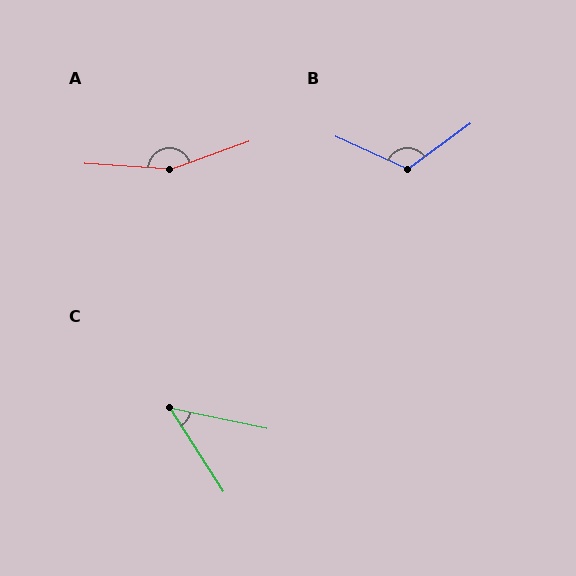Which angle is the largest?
A, at approximately 157 degrees.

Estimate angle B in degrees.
Approximately 119 degrees.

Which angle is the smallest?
C, at approximately 45 degrees.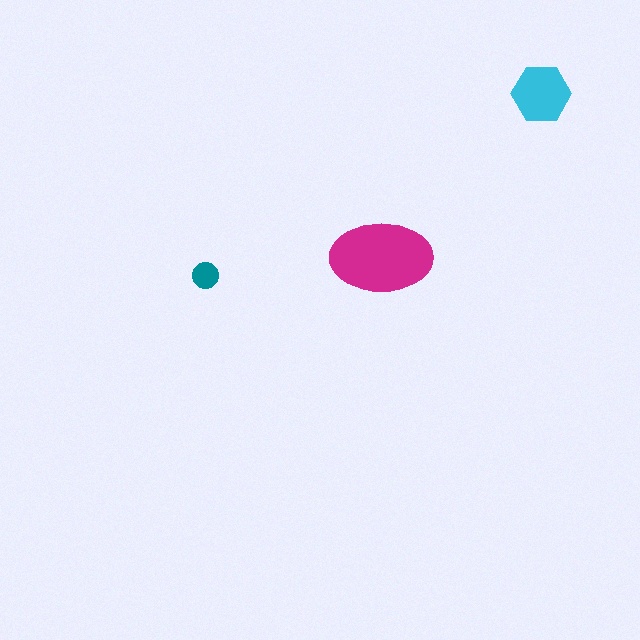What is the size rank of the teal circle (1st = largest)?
3rd.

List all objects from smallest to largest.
The teal circle, the cyan hexagon, the magenta ellipse.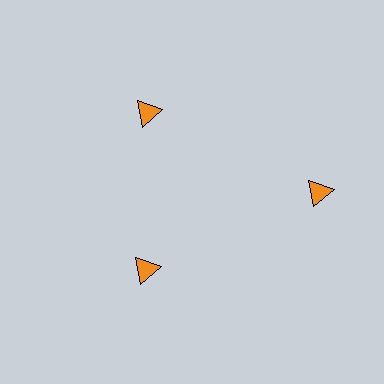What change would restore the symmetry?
The symmetry would be restored by moving it inward, back onto the ring so that all 3 triangles sit at equal angles and equal distance from the center.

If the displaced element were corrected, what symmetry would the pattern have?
It would have 3-fold rotational symmetry — the pattern would map onto itself every 120 degrees.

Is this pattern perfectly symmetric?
No. The 3 orange triangles are arranged in a ring, but one element near the 3 o'clock position is pushed outward from the center, breaking the 3-fold rotational symmetry.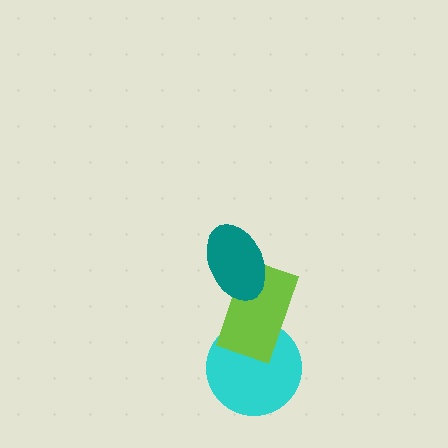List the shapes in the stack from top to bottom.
From top to bottom: the teal ellipse, the lime rectangle, the cyan circle.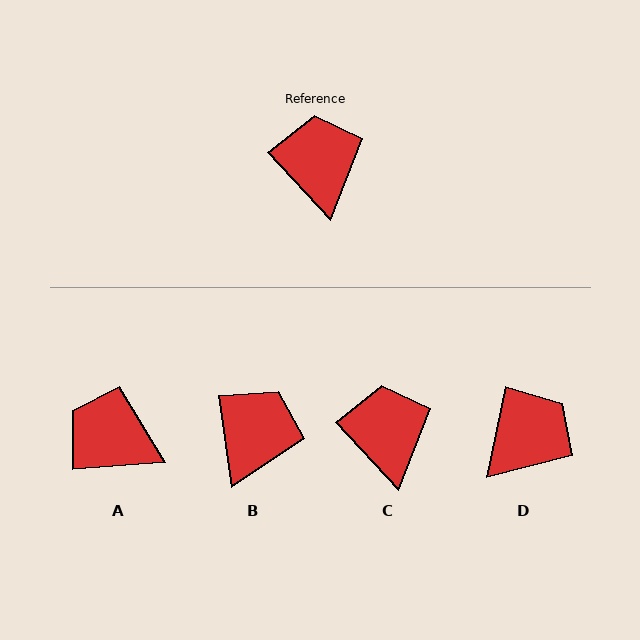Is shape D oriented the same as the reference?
No, it is off by about 55 degrees.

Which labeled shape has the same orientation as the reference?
C.